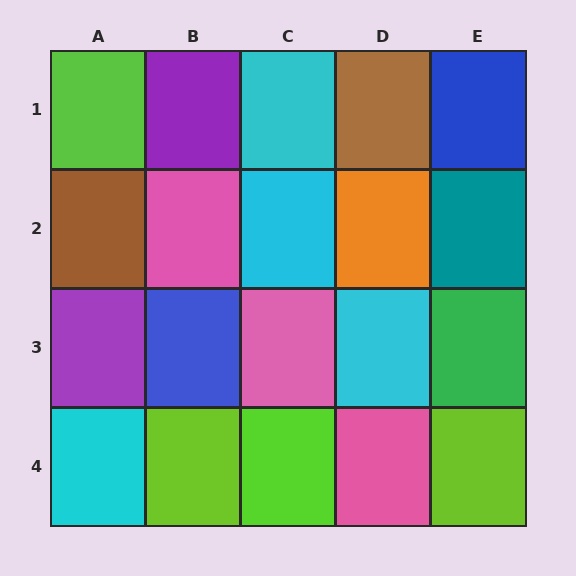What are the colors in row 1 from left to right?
Lime, purple, cyan, brown, blue.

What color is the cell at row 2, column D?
Orange.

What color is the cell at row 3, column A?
Purple.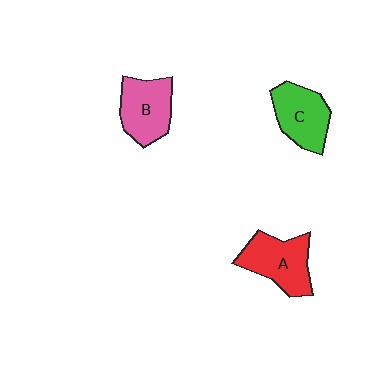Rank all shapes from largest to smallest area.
From largest to smallest: A (red), B (pink), C (green).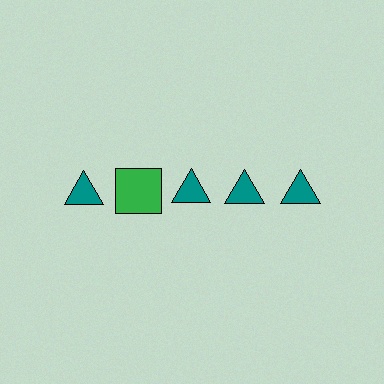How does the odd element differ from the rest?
It differs in both color (green instead of teal) and shape (square instead of triangle).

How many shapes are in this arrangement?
There are 5 shapes arranged in a grid pattern.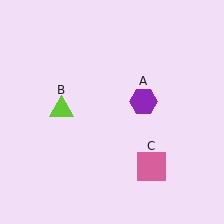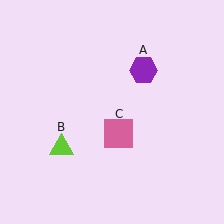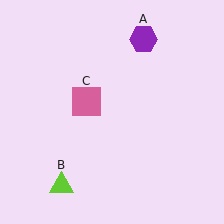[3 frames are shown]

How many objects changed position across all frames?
3 objects changed position: purple hexagon (object A), lime triangle (object B), pink square (object C).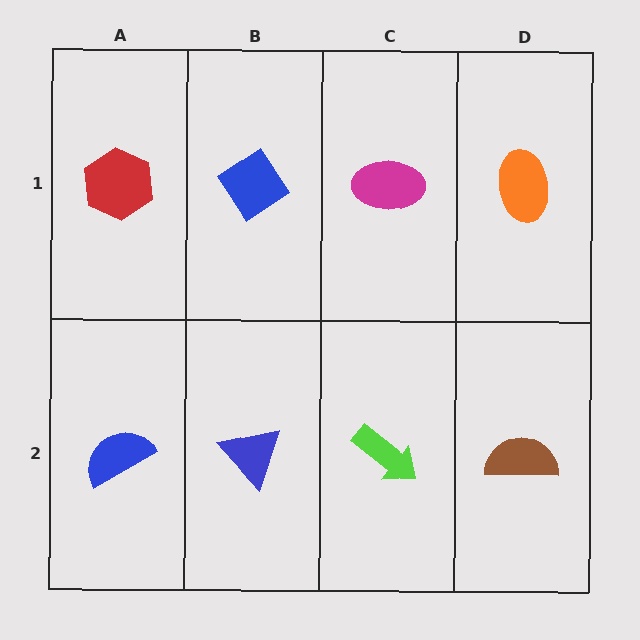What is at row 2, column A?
A blue semicircle.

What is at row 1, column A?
A red hexagon.